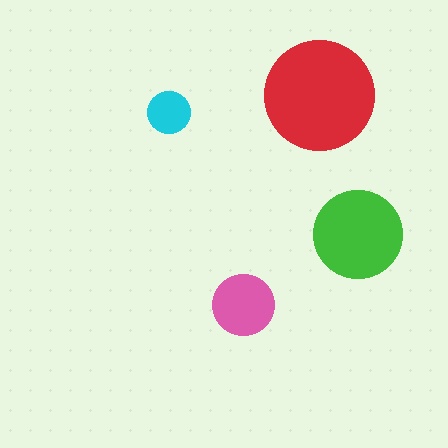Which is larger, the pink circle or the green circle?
The green one.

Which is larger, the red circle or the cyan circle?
The red one.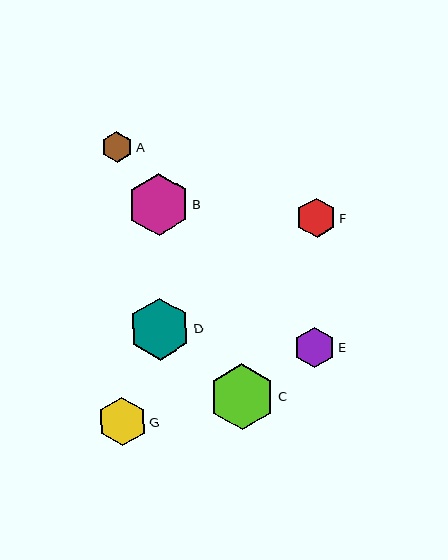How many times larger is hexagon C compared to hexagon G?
Hexagon C is approximately 1.4 times the size of hexagon G.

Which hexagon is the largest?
Hexagon C is the largest with a size of approximately 66 pixels.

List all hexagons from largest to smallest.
From largest to smallest: C, B, D, G, E, F, A.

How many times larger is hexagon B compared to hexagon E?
Hexagon B is approximately 1.5 times the size of hexagon E.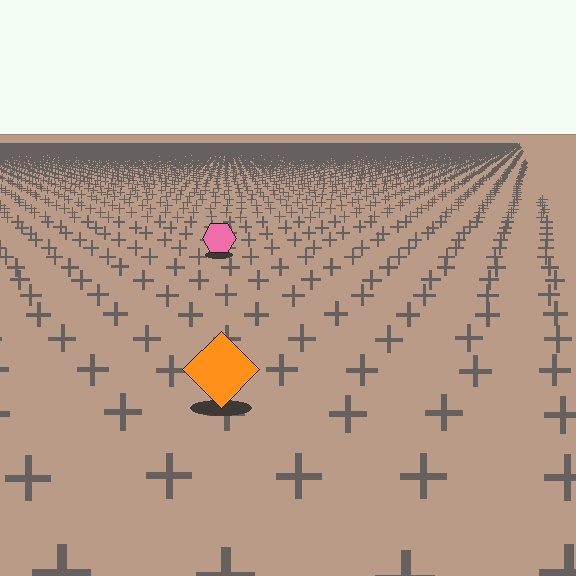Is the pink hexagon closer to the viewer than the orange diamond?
No. The orange diamond is closer — you can tell from the texture gradient: the ground texture is coarser near it.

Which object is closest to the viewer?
The orange diamond is closest. The texture marks near it are larger and more spread out.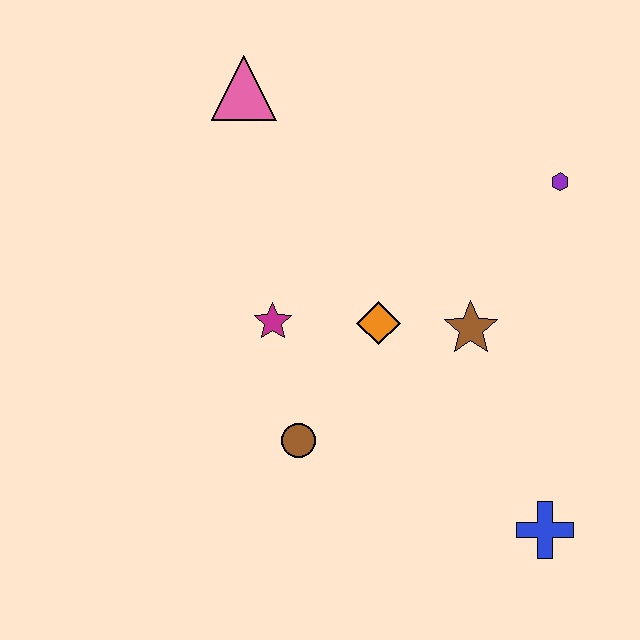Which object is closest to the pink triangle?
The magenta star is closest to the pink triangle.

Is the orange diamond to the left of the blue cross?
Yes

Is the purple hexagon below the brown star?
No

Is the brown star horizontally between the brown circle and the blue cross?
Yes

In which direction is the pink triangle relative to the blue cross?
The pink triangle is above the blue cross.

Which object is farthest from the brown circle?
The purple hexagon is farthest from the brown circle.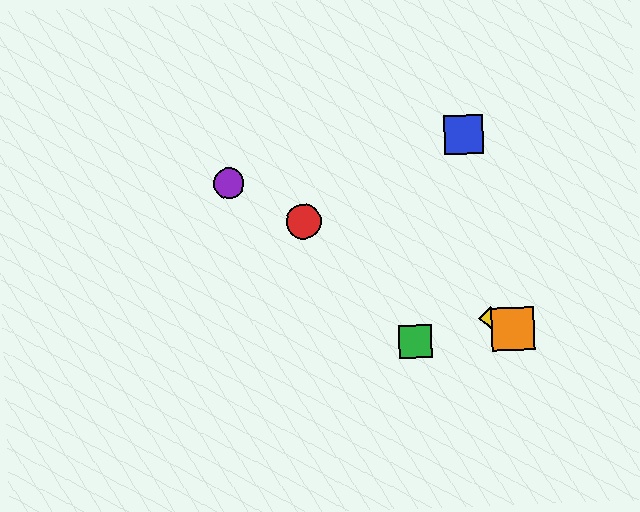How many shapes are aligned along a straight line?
4 shapes (the red circle, the yellow diamond, the purple circle, the orange square) are aligned along a straight line.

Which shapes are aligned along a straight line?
The red circle, the yellow diamond, the purple circle, the orange square are aligned along a straight line.